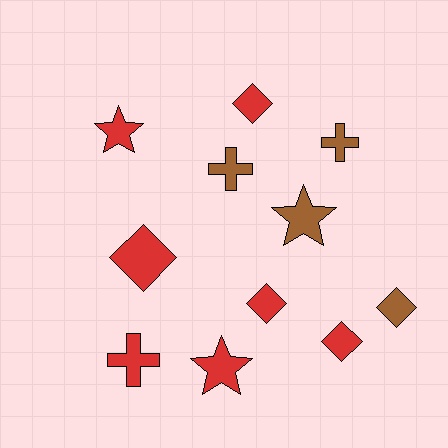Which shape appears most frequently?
Diamond, with 5 objects.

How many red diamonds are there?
There are 4 red diamonds.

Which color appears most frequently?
Red, with 7 objects.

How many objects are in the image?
There are 11 objects.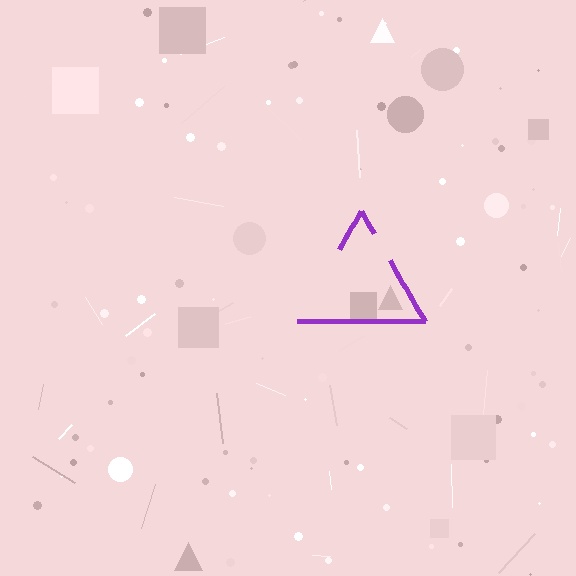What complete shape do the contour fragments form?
The contour fragments form a triangle.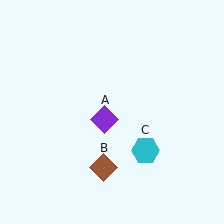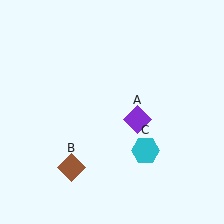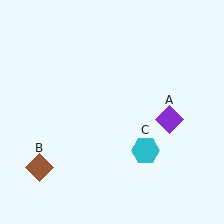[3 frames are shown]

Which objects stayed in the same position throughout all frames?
Cyan hexagon (object C) remained stationary.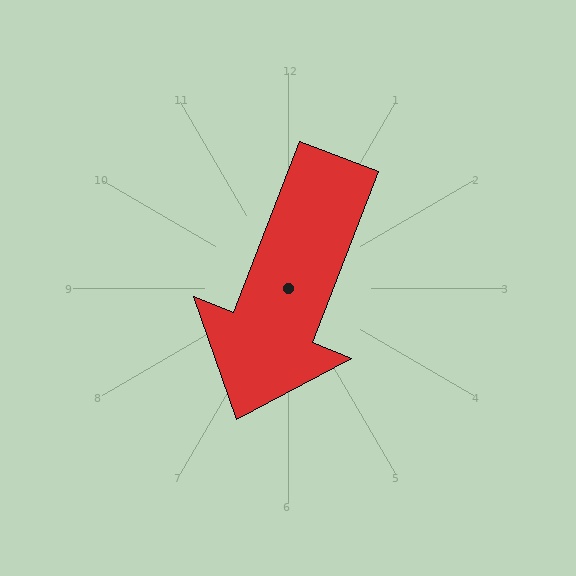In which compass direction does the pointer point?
South.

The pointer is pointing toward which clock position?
Roughly 7 o'clock.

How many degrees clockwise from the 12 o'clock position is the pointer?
Approximately 201 degrees.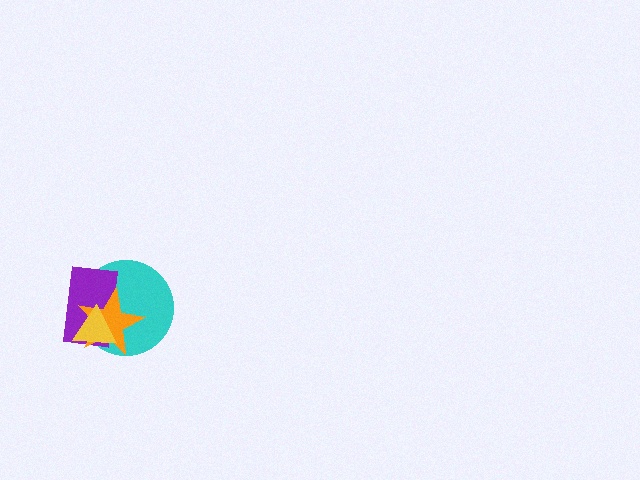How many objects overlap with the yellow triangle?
3 objects overlap with the yellow triangle.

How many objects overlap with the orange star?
3 objects overlap with the orange star.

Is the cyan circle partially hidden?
Yes, it is partially covered by another shape.